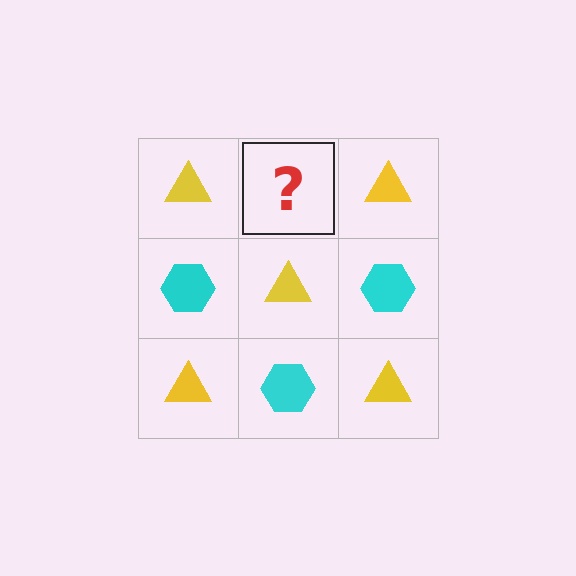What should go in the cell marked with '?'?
The missing cell should contain a cyan hexagon.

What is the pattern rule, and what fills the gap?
The rule is that it alternates yellow triangle and cyan hexagon in a checkerboard pattern. The gap should be filled with a cyan hexagon.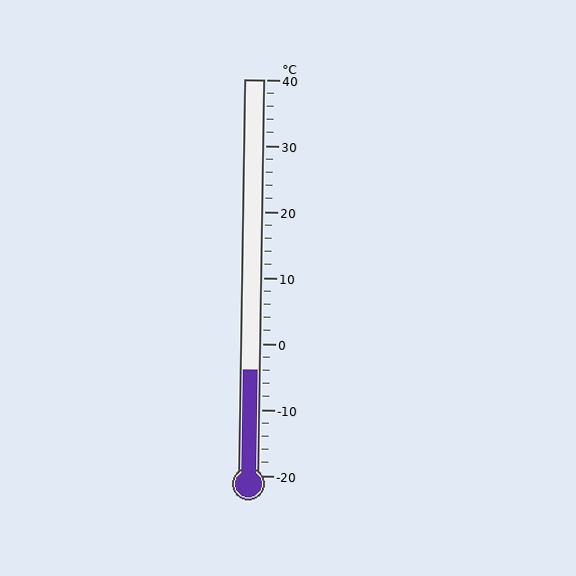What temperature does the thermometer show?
The thermometer shows approximately -4°C.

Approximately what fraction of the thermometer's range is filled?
The thermometer is filled to approximately 25% of its range.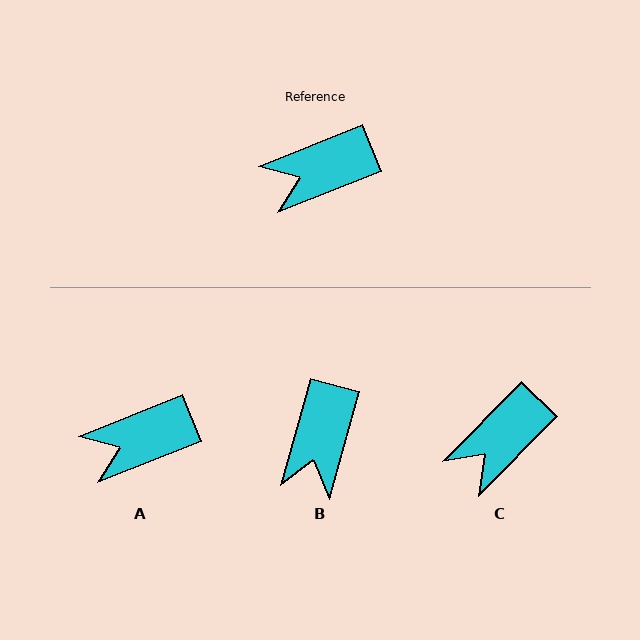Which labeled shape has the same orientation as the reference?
A.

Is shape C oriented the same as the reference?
No, it is off by about 24 degrees.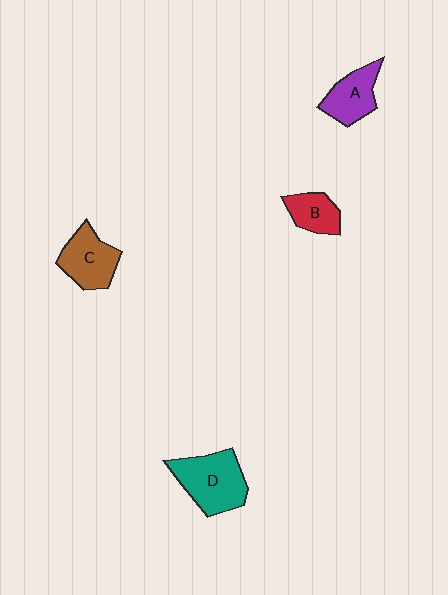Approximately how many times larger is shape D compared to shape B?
Approximately 1.9 times.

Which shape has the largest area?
Shape D (teal).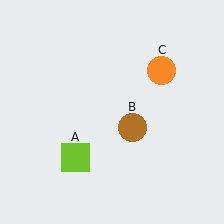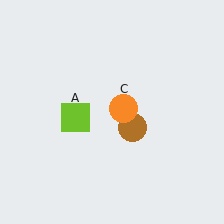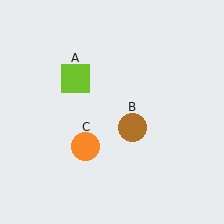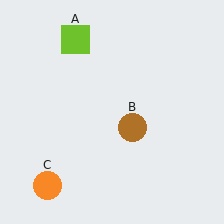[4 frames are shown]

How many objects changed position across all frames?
2 objects changed position: lime square (object A), orange circle (object C).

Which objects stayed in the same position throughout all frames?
Brown circle (object B) remained stationary.